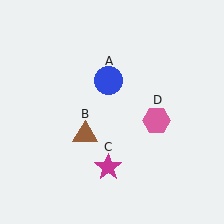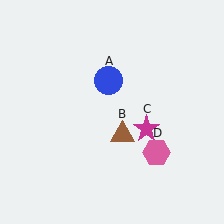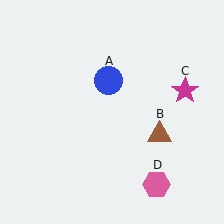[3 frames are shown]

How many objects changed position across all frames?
3 objects changed position: brown triangle (object B), magenta star (object C), pink hexagon (object D).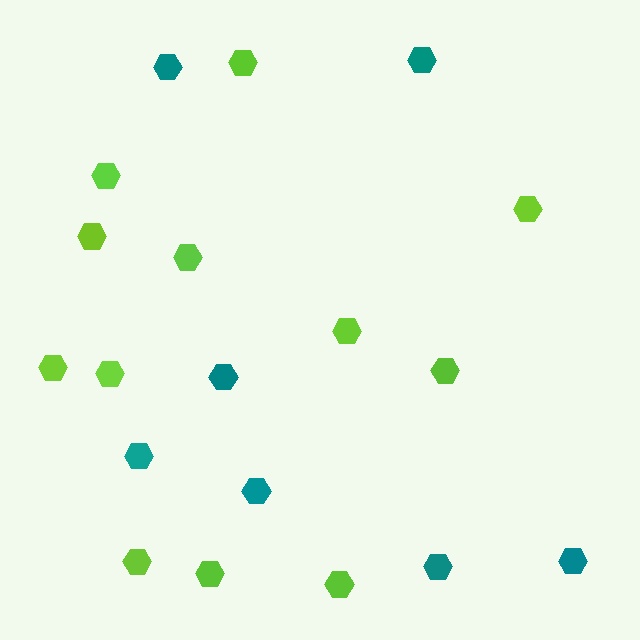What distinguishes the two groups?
There are 2 groups: one group of teal hexagons (7) and one group of lime hexagons (12).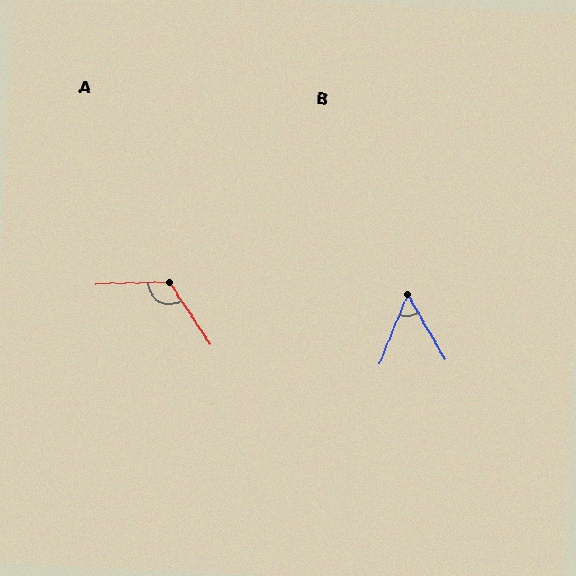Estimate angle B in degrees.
Approximately 53 degrees.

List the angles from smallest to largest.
B (53°), A (122°).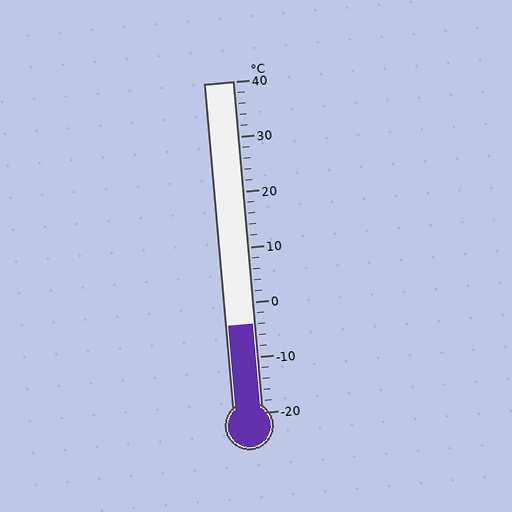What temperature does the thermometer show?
The thermometer shows approximately -4°C.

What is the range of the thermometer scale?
The thermometer scale ranges from -20°C to 40°C.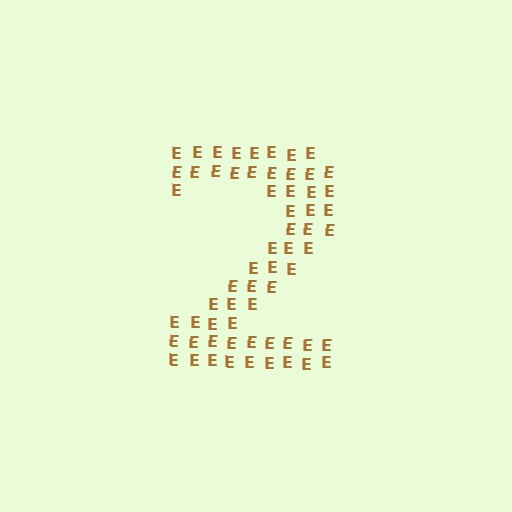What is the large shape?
The large shape is the digit 2.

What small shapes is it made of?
It is made of small letter E's.